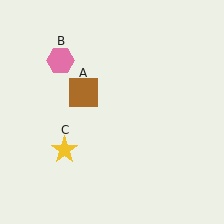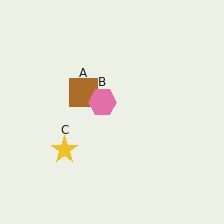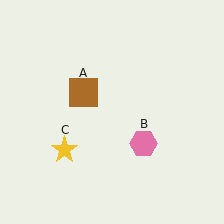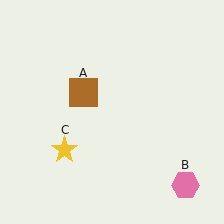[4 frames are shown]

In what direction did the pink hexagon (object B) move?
The pink hexagon (object B) moved down and to the right.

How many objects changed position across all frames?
1 object changed position: pink hexagon (object B).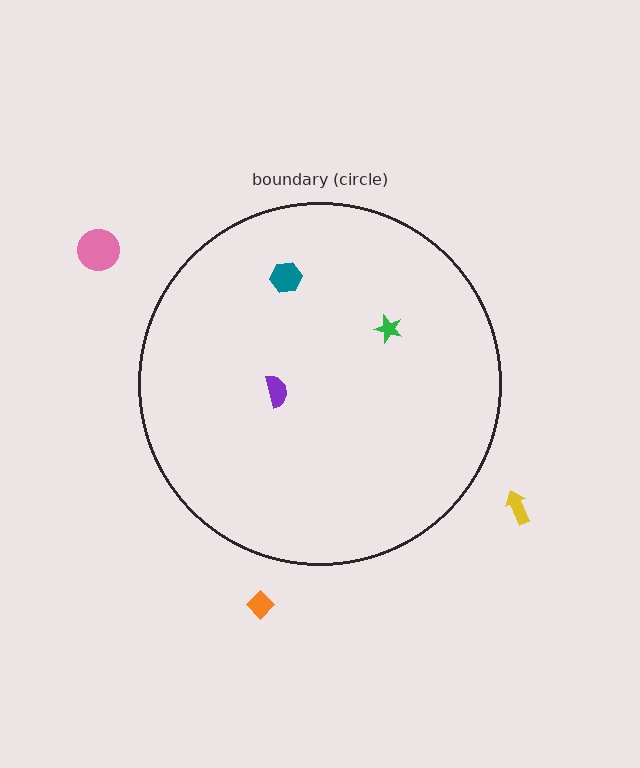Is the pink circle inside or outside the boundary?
Outside.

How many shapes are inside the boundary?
3 inside, 3 outside.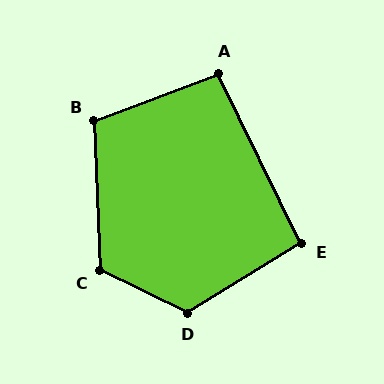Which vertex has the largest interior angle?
D, at approximately 123 degrees.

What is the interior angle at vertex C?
Approximately 118 degrees (obtuse).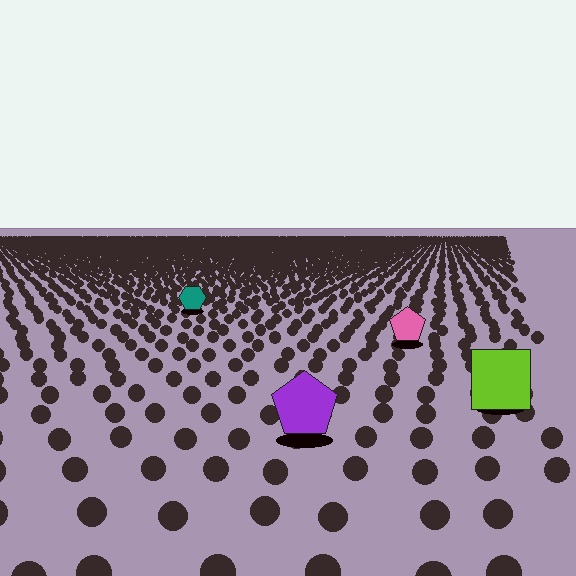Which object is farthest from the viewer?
The teal hexagon is farthest from the viewer. It appears smaller and the ground texture around it is denser.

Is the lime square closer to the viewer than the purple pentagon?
No. The purple pentagon is closer — you can tell from the texture gradient: the ground texture is coarser near it.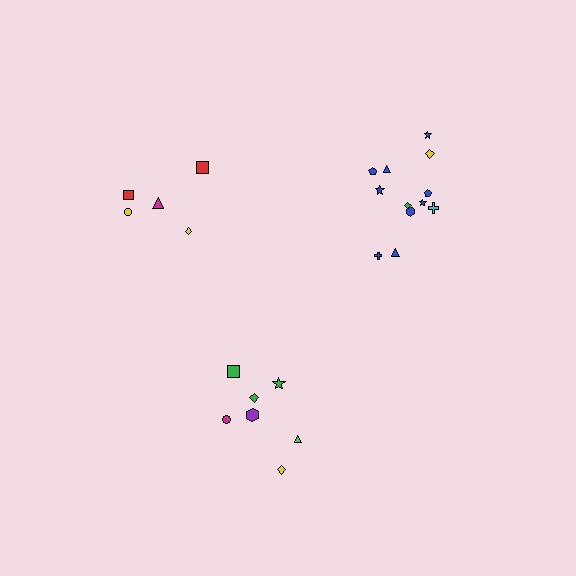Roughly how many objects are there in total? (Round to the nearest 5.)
Roughly 25 objects in total.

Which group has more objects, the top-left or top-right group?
The top-right group.